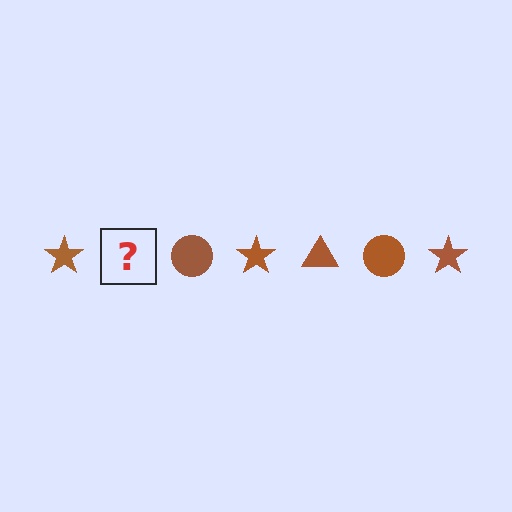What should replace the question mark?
The question mark should be replaced with a brown triangle.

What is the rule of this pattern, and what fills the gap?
The rule is that the pattern cycles through star, triangle, circle shapes in brown. The gap should be filled with a brown triangle.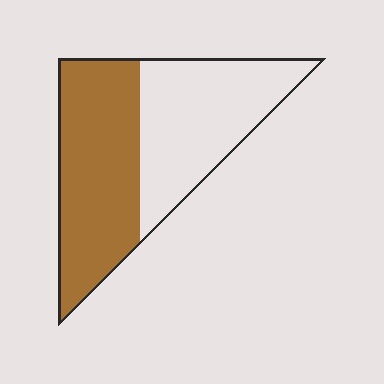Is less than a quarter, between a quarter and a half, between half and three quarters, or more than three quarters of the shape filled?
Between half and three quarters.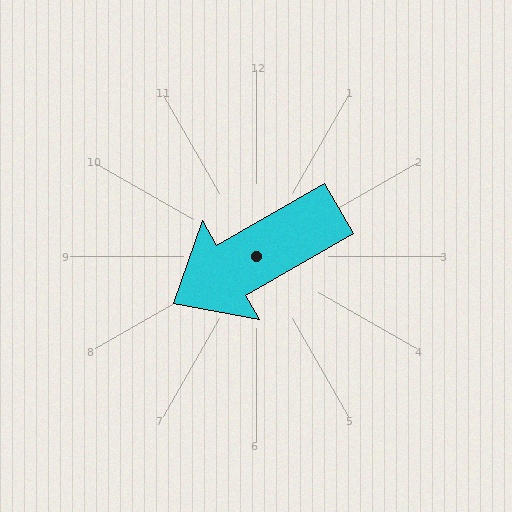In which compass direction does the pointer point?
Southwest.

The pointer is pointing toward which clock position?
Roughly 8 o'clock.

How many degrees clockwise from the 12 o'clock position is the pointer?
Approximately 240 degrees.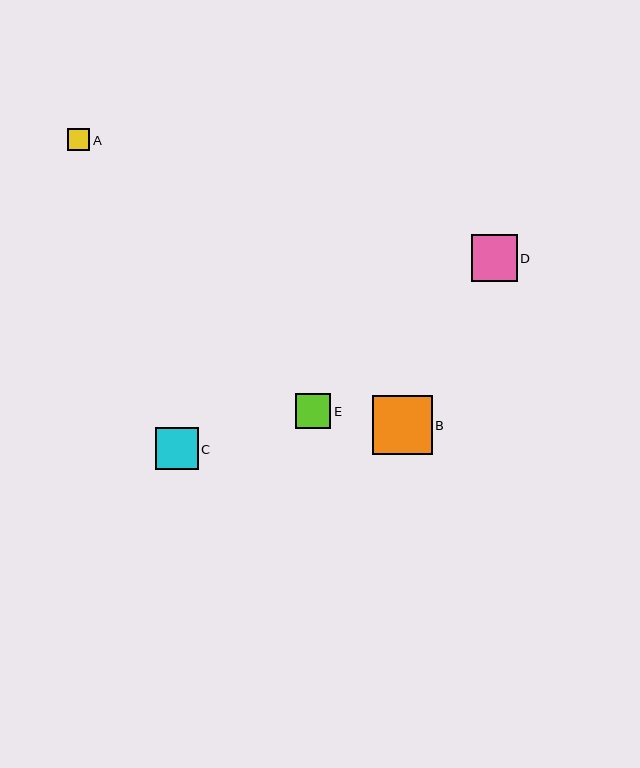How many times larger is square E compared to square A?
Square E is approximately 1.5 times the size of square A.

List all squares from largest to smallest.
From largest to smallest: B, D, C, E, A.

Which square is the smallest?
Square A is the smallest with a size of approximately 22 pixels.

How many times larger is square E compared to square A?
Square E is approximately 1.5 times the size of square A.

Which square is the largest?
Square B is the largest with a size of approximately 59 pixels.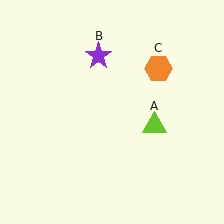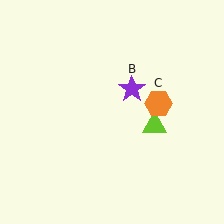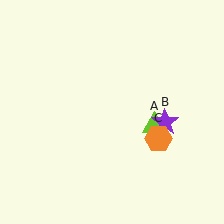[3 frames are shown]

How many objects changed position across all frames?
2 objects changed position: purple star (object B), orange hexagon (object C).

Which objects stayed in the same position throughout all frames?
Lime triangle (object A) remained stationary.